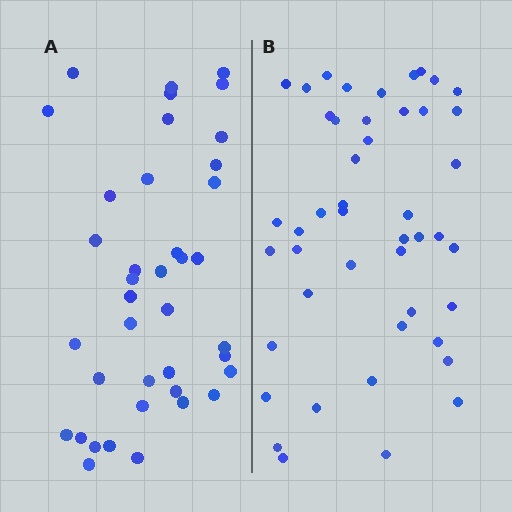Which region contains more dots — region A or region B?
Region B (the right region) has more dots.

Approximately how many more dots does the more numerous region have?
Region B has roughly 8 or so more dots than region A.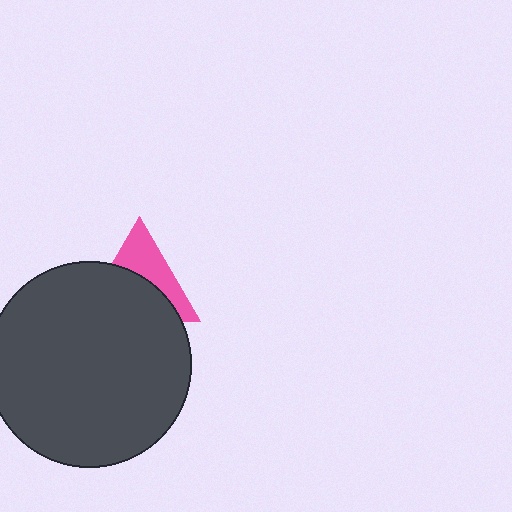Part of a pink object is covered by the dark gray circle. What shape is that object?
It is a triangle.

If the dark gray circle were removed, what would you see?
You would see the complete pink triangle.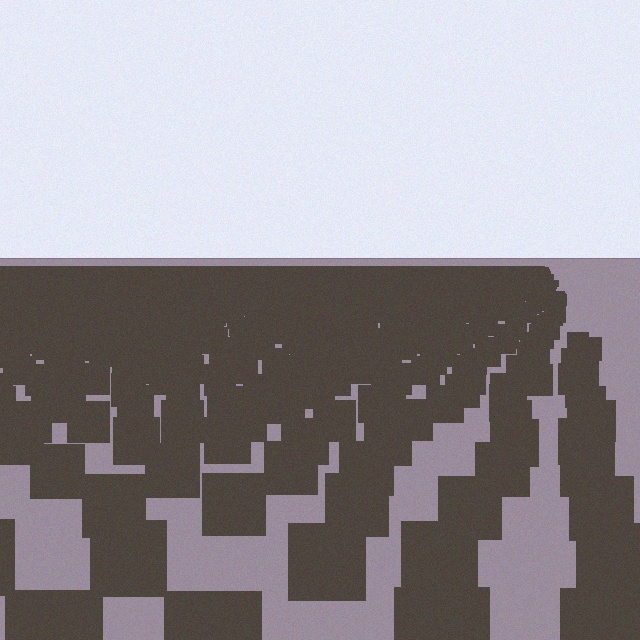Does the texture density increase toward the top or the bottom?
Density increases toward the top.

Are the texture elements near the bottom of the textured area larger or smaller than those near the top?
Larger. Near the bottom, elements are closer to the viewer and appear at a bigger on-screen size.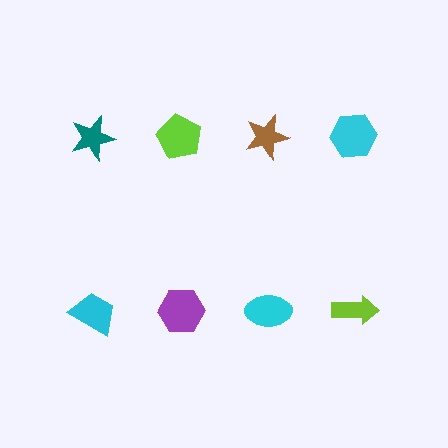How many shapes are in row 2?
4 shapes.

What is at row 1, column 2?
A lime pentagon.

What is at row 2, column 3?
A cyan ellipse.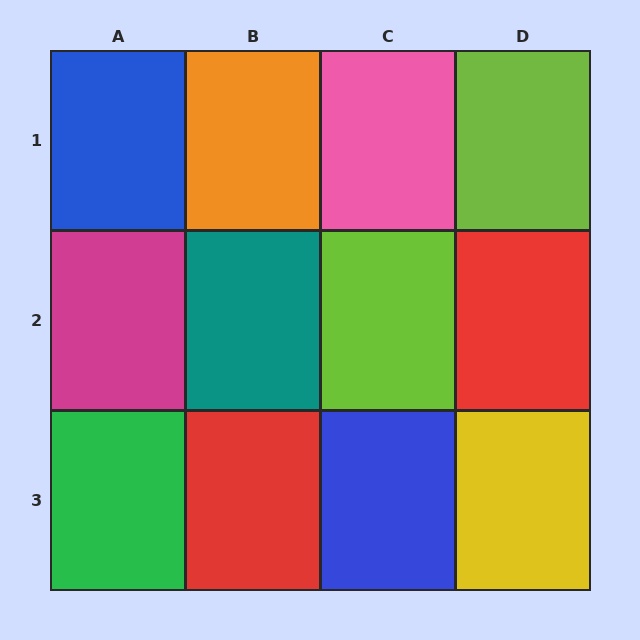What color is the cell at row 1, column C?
Pink.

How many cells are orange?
1 cell is orange.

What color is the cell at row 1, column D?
Lime.